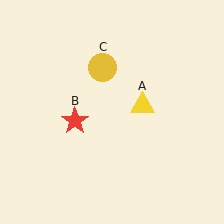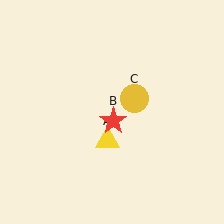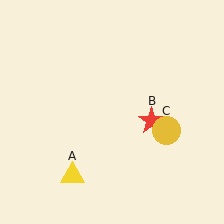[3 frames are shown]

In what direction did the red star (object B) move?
The red star (object B) moved right.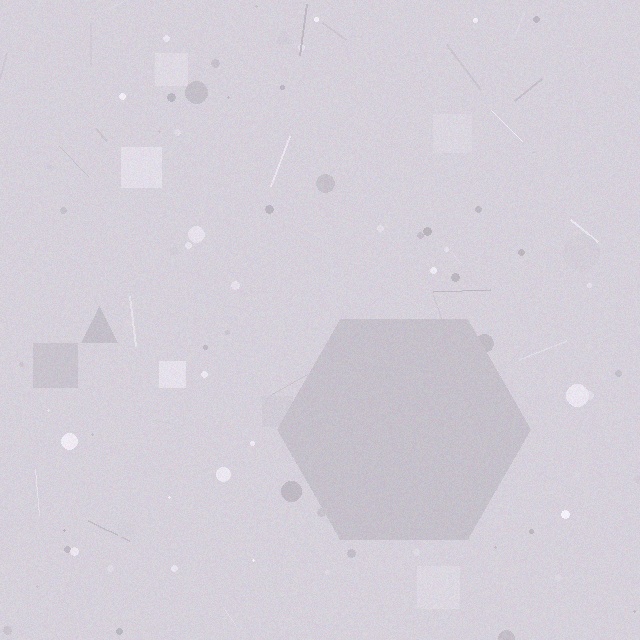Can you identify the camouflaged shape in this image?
The camouflaged shape is a hexagon.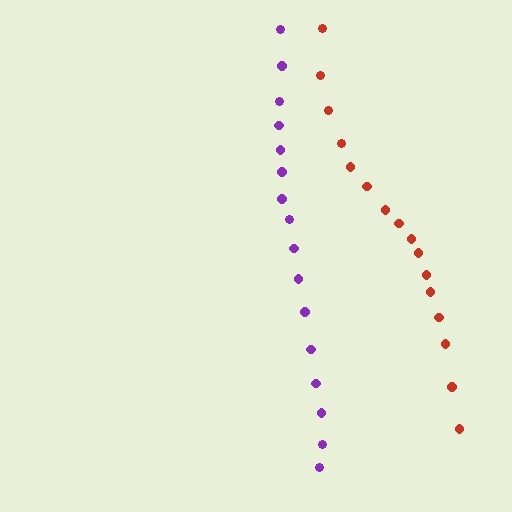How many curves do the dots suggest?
There are 2 distinct paths.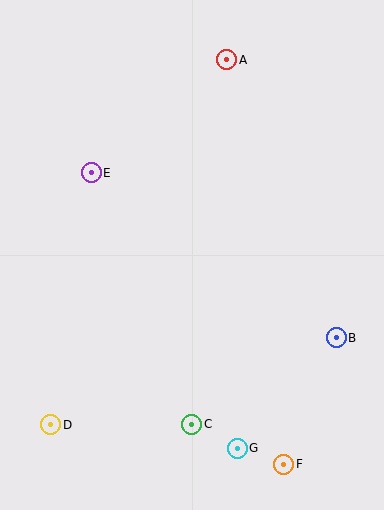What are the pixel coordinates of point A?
Point A is at (227, 60).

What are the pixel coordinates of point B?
Point B is at (336, 338).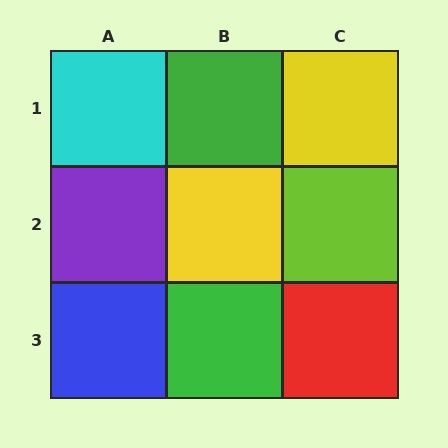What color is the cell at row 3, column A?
Blue.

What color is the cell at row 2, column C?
Lime.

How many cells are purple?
1 cell is purple.